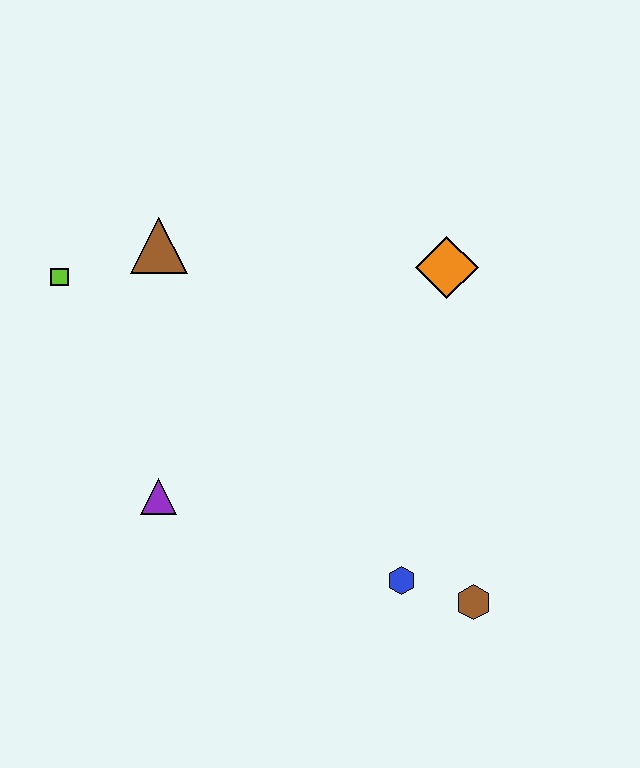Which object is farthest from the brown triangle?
The brown hexagon is farthest from the brown triangle.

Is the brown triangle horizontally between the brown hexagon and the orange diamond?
No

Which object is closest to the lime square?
The brown triangle is closest to the lime square.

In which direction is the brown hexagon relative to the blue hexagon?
The brown hexagon is to the right of the blue hexagon.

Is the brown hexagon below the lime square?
Yes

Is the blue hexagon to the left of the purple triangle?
No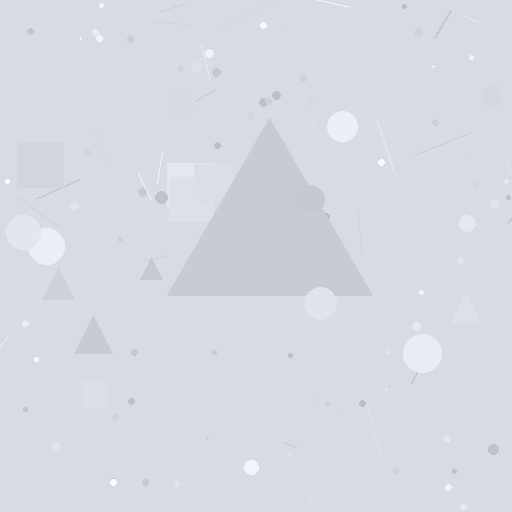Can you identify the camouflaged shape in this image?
The camouflaged shape is a triangle.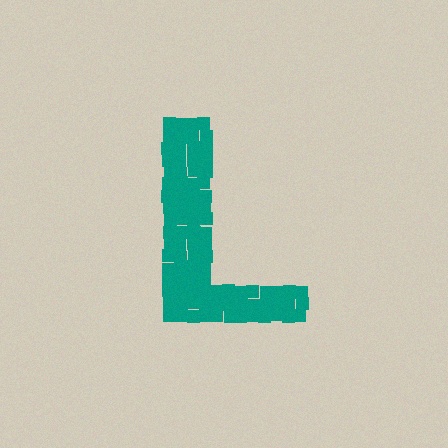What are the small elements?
The small elements are squares.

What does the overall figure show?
The overall figure shows the letter L.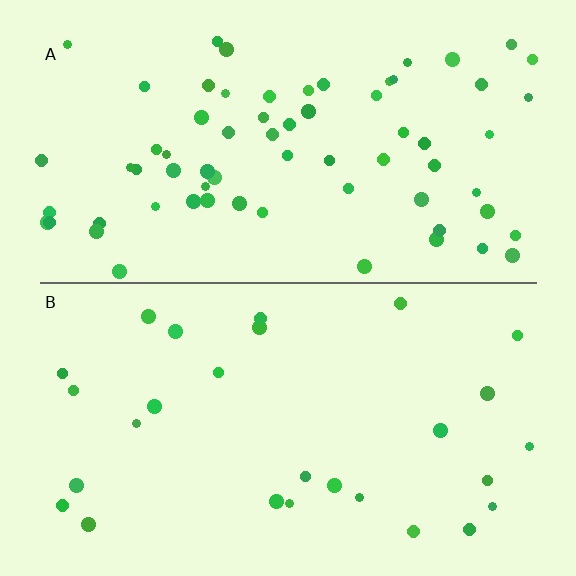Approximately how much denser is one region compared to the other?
Approximately 2.5× — region A over region B.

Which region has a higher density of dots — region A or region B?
A (the top).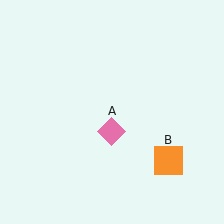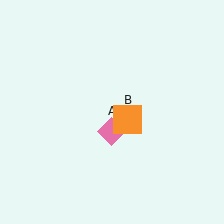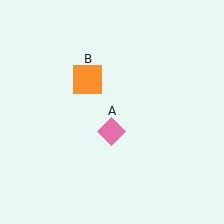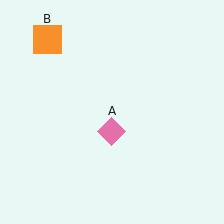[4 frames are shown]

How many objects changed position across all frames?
1 object changed position: orange square (object B).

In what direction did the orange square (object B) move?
The orange square (object B) moved up and to the left.